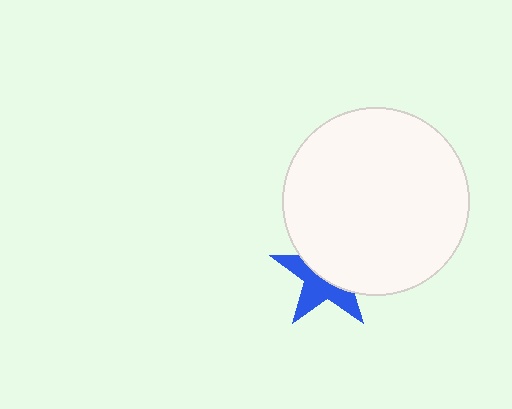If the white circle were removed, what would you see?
You would see the complete blue star.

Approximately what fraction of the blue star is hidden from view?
Roughly 53% of the blue star is hidden behind the white circle.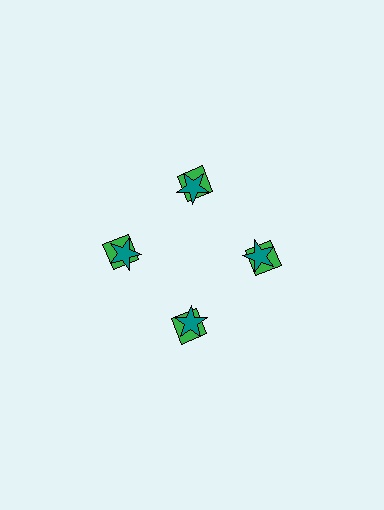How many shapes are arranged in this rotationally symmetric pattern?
There are 8 shapes, arranged in 4 groups of 2.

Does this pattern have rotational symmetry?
Yes, this pattern has 4-fold rotational symmetry. It looks the same after rotating 90 degrees around the center.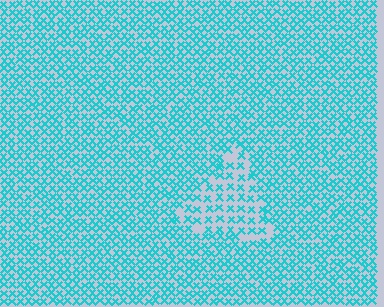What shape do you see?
I see a triangle.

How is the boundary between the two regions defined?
The boundary is defined by a change in element density (approximately 1.8x ratio). All elements are the same color, size, and shape.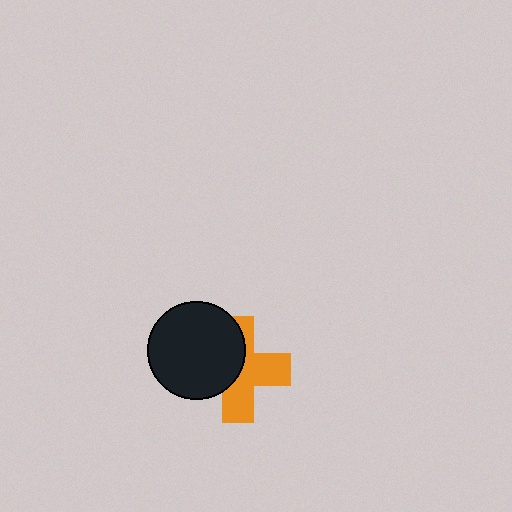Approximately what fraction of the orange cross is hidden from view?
Roughly 45% of the orange cross is hidden behind the black circle.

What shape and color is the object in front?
The object in front is a black circle.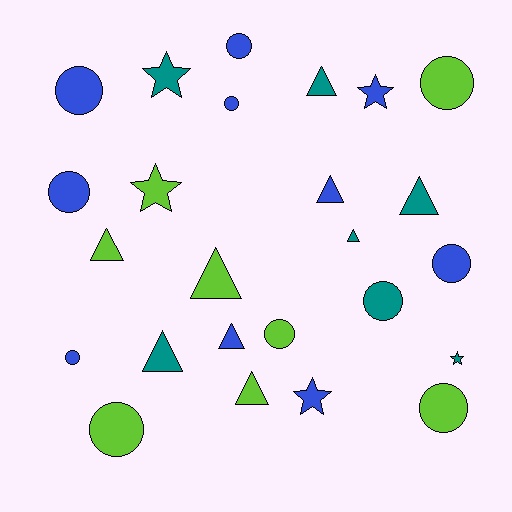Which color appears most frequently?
Blue, with 10 objects.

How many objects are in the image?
There are 25 objects.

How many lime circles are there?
There are 4 lime circles.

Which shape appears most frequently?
Circle, with 11 objects.